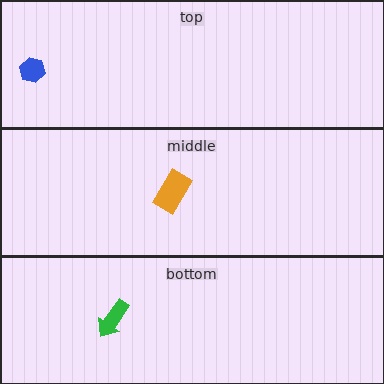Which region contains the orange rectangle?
The middle region.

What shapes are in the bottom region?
The green arrow.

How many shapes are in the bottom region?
1.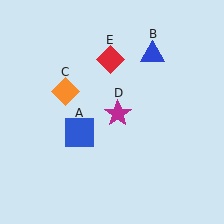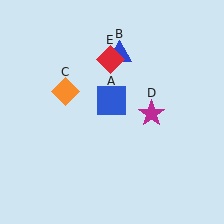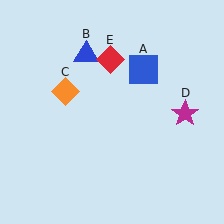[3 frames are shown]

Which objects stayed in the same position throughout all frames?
Orange diamond (object C) and red diamond (object E) remained stationary.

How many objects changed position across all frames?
3 objects changed position: blue square (object A), blue triangle (object B), magenta star (object D).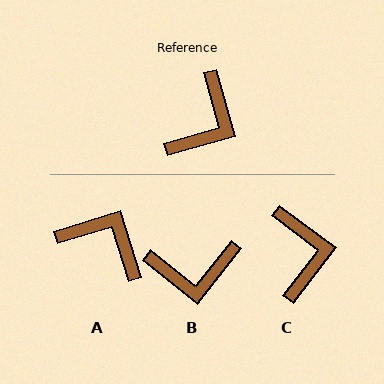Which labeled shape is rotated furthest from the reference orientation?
A, about 92 degrees away.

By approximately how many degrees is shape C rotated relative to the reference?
Approximately 37 degrees counter-clockwise.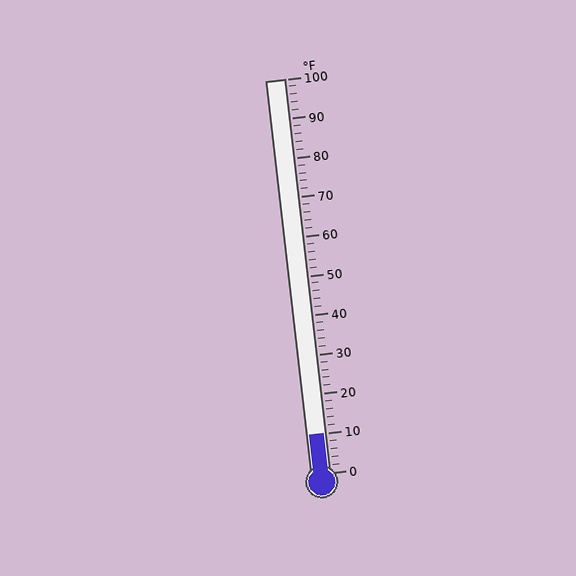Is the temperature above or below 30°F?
The temperature is below 30°F.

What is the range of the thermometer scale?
The thermometer scale ranges from 0°F to 100°F.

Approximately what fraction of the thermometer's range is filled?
The thermometer is filled to approximately 10% of its range.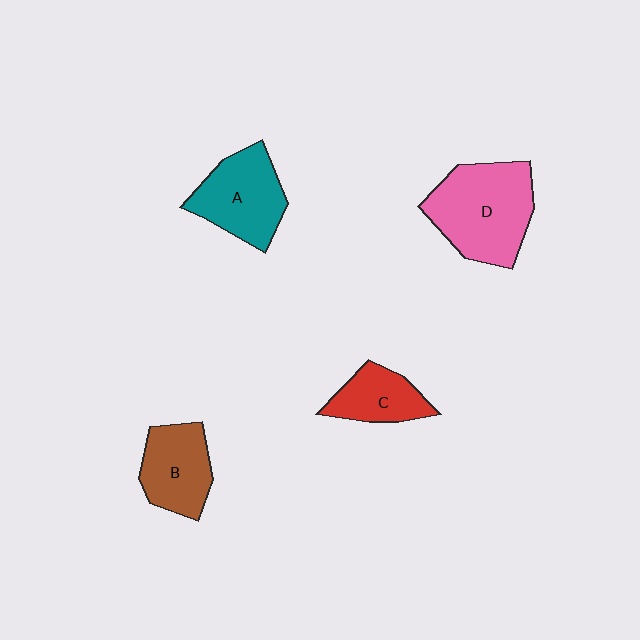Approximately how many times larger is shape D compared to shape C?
Approximately 2.0 times.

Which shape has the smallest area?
Shape C (red).